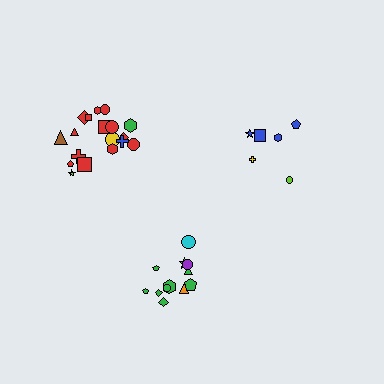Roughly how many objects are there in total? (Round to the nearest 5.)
Roughly 35 objects in total.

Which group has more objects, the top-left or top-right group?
The top-left group.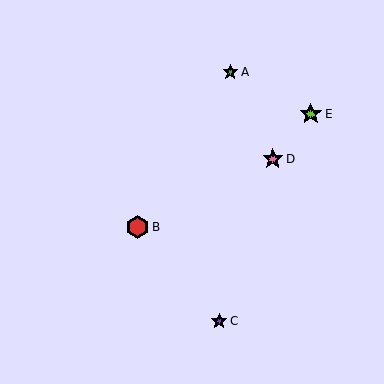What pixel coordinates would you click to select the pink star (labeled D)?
Click at (273, 159) to select the pink star D.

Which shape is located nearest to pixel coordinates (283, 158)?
The pink star (labeled D) at (273, 159) is nearest to that location.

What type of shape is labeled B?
Shape B is a red hexagon.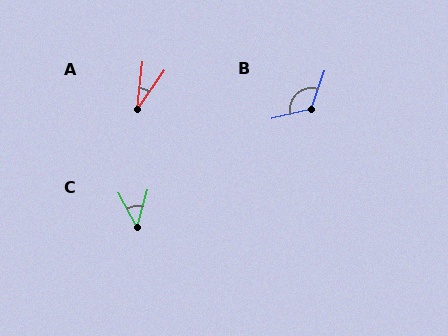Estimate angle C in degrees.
Approximately 45 degrees.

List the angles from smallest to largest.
A (29°), C (45°), B (123°).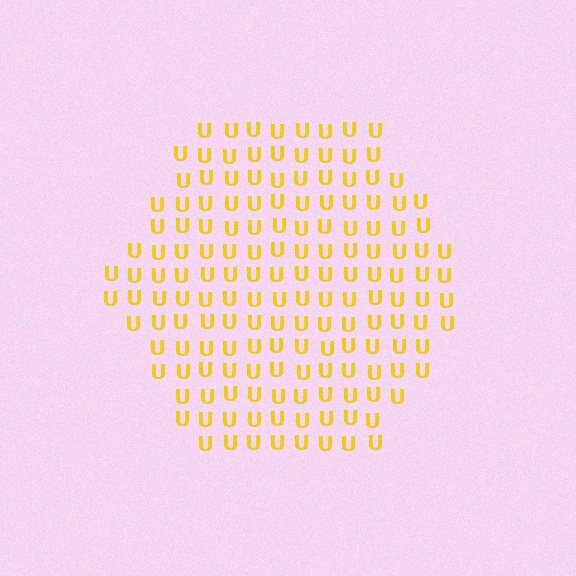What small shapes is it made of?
It is made of small letter U's.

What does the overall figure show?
The overall figure shows a hexagon.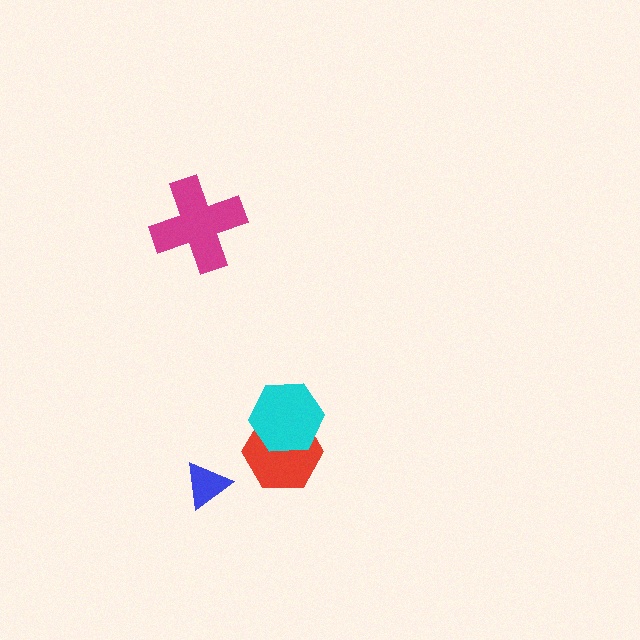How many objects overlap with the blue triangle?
0 objects overlap with the blue triangle.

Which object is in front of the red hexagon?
The cyan hexagon is in front of the red hexagon.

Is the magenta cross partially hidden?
No, no other shape covers it.